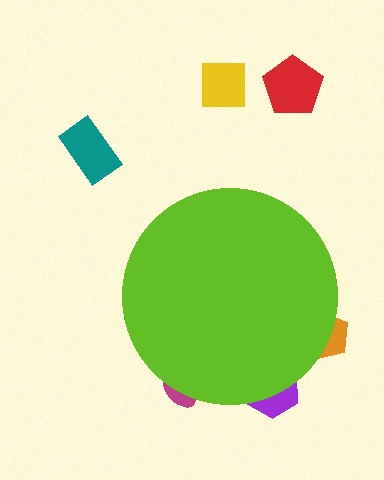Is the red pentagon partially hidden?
No, the red pentagon is fully visible.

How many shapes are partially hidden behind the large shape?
3 shapes are partially hidden.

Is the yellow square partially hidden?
No, the yellow square is fully visible.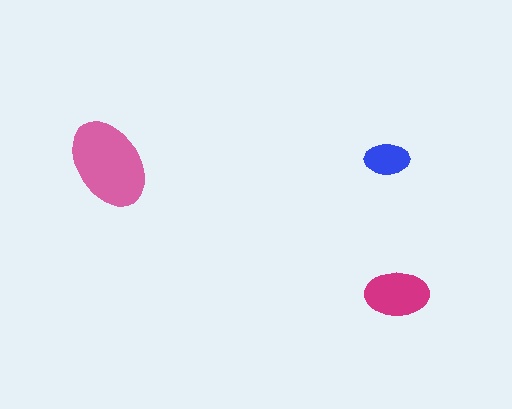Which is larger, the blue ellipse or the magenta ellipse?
The magenta one.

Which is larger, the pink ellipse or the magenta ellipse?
The pink one.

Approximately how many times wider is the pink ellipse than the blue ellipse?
About 2 times wider.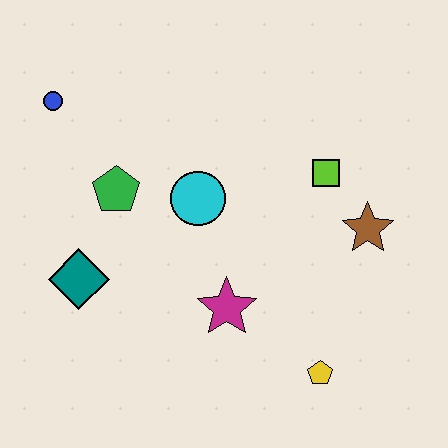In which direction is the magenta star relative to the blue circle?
The magenta star is below the blue circle.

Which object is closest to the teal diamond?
The green pentagon is closest to the teal diamond.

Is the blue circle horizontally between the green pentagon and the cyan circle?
No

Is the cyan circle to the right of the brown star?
No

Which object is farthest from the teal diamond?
The brown star is farthest from the teal diamond.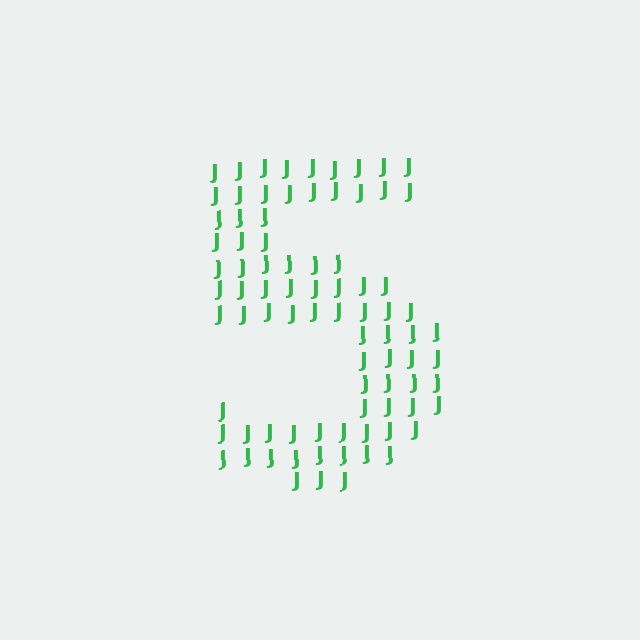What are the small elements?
The small elements are letter J's.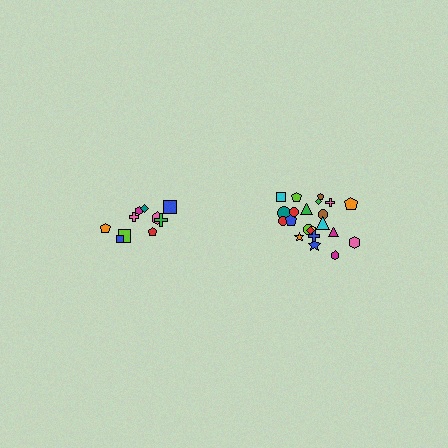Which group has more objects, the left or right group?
The right group.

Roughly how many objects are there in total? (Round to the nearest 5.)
Roughly 30 objects in total.